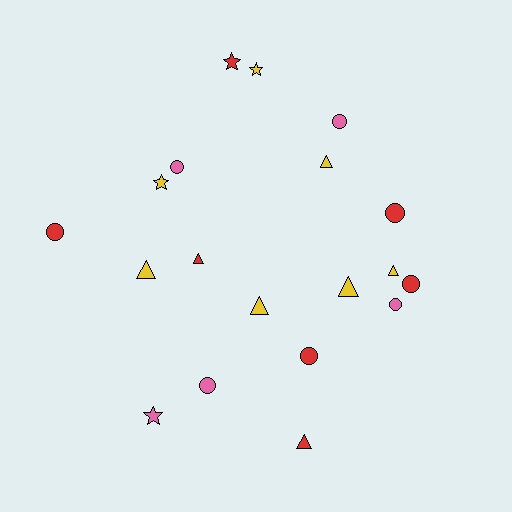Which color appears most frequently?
Yellow, with 7 objects.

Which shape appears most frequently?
Circle, with 8 objects.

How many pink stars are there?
There is 1 pink star.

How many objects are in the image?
There are 19 objects.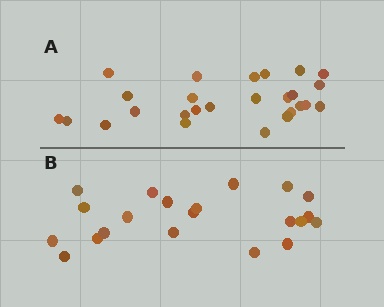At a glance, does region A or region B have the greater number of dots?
Region A (the top region) has more dots.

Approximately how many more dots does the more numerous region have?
Region A has about 5 more dots than region B.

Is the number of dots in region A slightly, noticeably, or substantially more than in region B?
Region A has only slightly more — the two regions are fairly close. The ratio is roughly 1.2 to 1.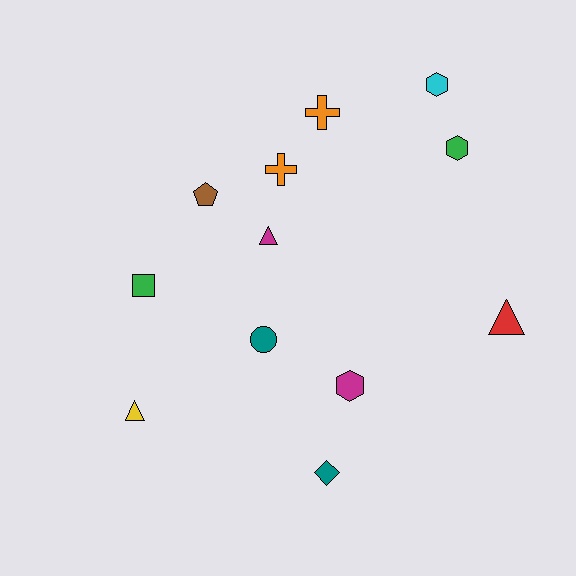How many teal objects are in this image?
There are 2 teal objects.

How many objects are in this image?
There are 12 objects.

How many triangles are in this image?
There are 3 triangles.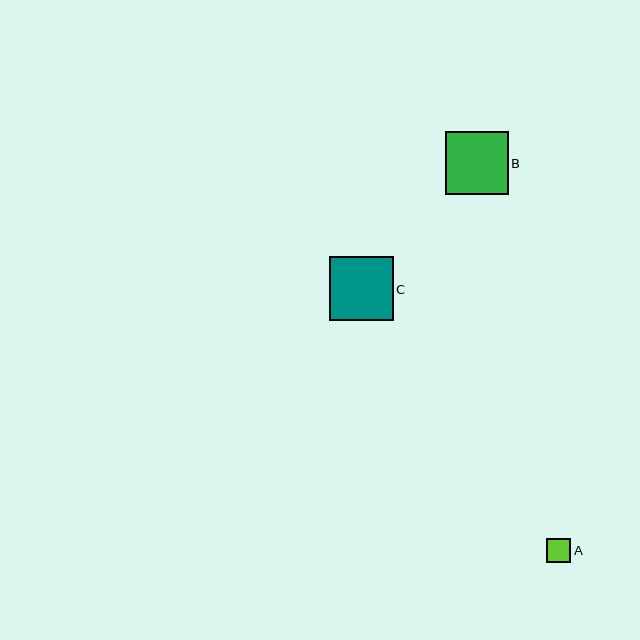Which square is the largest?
Square C is the largest with a size of approximately 64 pixels.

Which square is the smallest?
Square A is the smallest with a size of approximately 24 pixels.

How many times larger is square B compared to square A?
Square B is approximately 2.6 times the size of square A.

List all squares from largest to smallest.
From largest to smallest: C, B, A.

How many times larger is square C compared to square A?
Square C is approximately 2.7 times the size of square A.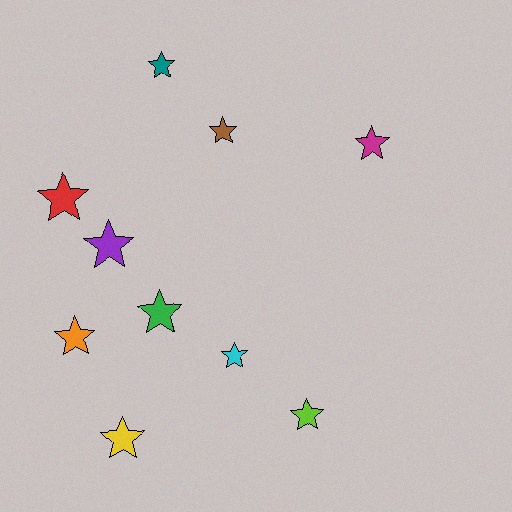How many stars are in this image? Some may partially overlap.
There are 10 stars.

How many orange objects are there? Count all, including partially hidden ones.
There is 1 orange object.